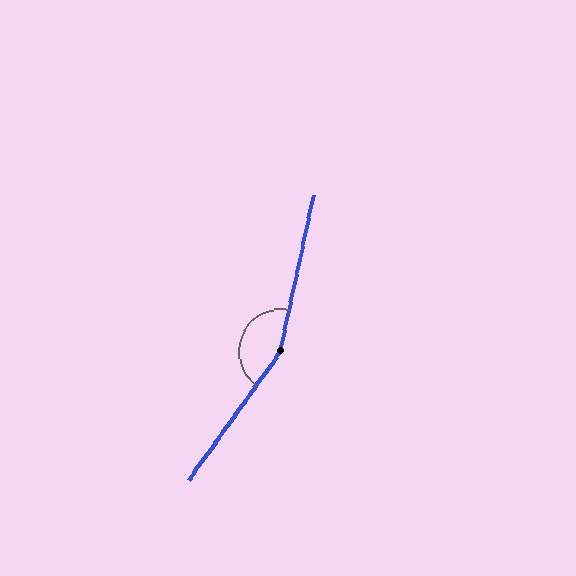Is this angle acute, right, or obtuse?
It is obtuse.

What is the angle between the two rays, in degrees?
Approximately 156 degrees.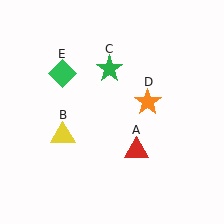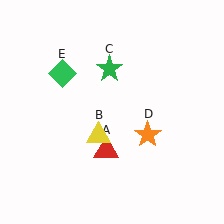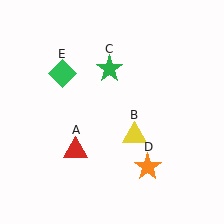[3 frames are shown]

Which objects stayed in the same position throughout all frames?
Green star (object C) and green diamond (object E) remained stationary.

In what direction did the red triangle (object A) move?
The red triangle (object A) moved left.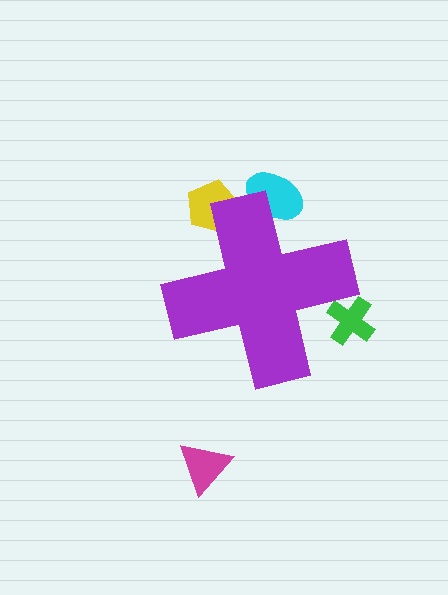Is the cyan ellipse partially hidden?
Yes, the cyan ellipse is partially hidden behind the purple cross.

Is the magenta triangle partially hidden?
No, the magenta triangle is fully visible.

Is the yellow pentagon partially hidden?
Yes, the yellow pentagon is partially hidden behind the purple cross.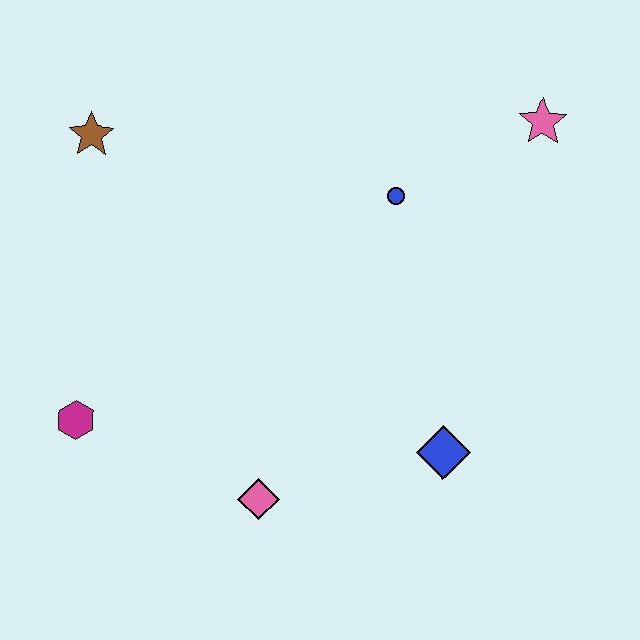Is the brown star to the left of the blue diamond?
Yes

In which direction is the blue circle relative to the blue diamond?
The blue circle is above the blue diamond.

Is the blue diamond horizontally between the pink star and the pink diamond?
Yes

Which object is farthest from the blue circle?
The magenta hexagon is farthest from the blue circle.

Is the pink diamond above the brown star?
No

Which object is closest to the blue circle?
The pink star is closest to the blue circle.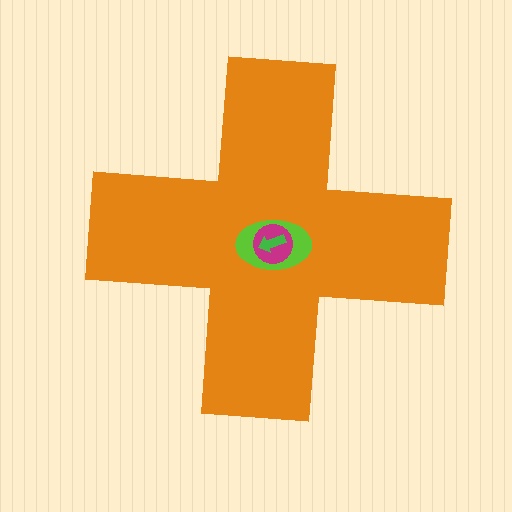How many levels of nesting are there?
4.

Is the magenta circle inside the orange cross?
Yes.